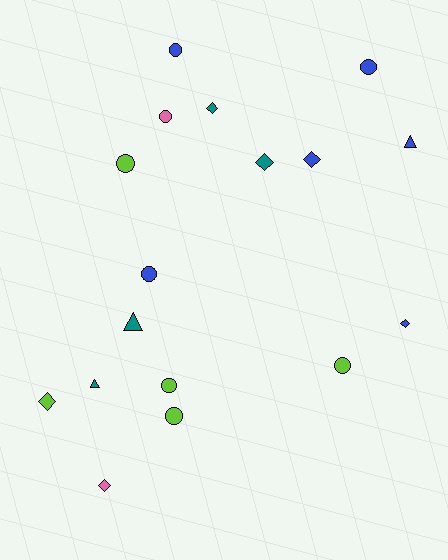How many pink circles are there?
There is 1 pink circle.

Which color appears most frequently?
Blue, with 6 objects.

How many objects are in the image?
There are 17 objects.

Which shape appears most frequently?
Circle, with 8 objects.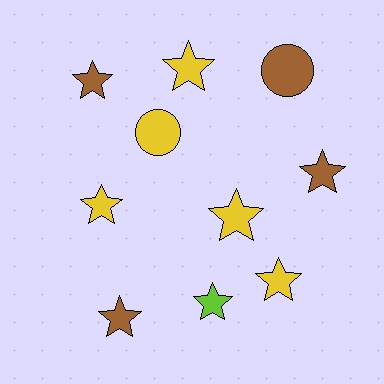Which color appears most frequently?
Yellow, with 5 objects.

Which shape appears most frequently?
Star, with 8 objects.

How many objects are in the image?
There are 10 objects.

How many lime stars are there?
There is 1 lime star.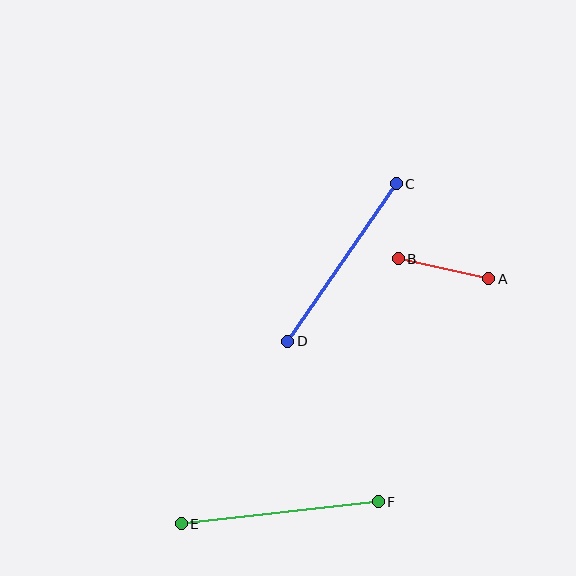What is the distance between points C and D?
The distance is approximately 191 pixels.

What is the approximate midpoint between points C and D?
The midpoint is at approximately (342, 262) pixels.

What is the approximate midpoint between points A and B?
The midpoint is at approximately (444, 269) pixels.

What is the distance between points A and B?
The distance is approximately 93 pixels.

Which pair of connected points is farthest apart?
Points E and F are farthest apart.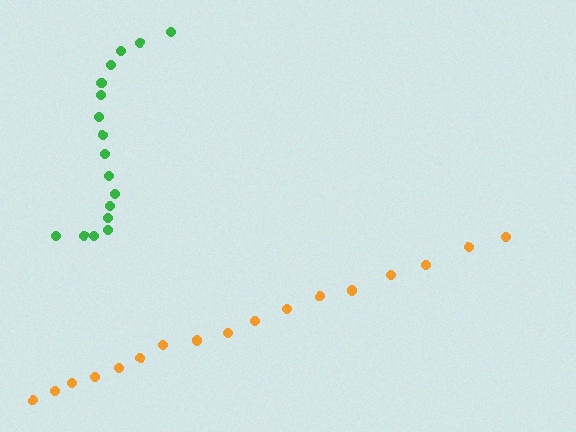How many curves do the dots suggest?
There are 2 distinct paths.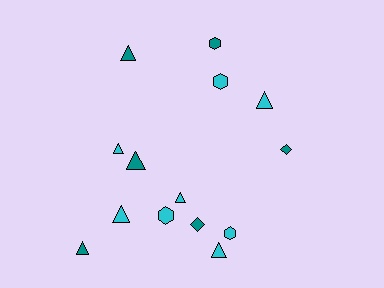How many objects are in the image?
There are 14 objects.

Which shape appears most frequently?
Triangle, with 8 objects.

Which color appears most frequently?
Cyan, with 8 objects.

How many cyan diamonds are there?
There are no cyan diamonds.